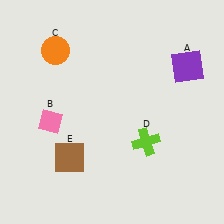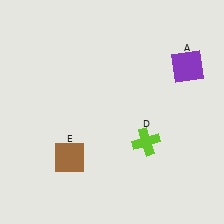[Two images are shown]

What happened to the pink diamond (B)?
The pink diamond (B) was removed in Image 2. It was in the bottom-left area of Image 1.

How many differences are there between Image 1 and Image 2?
There are 2 differences between the two images.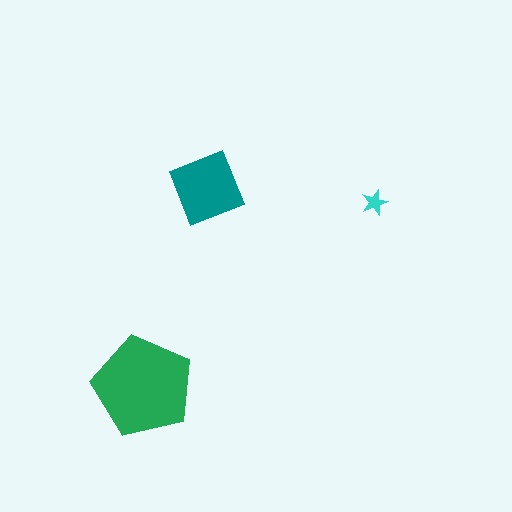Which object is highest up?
The teal diamond is topmost.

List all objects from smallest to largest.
The cyan star, the teal diamond, the green pentagon.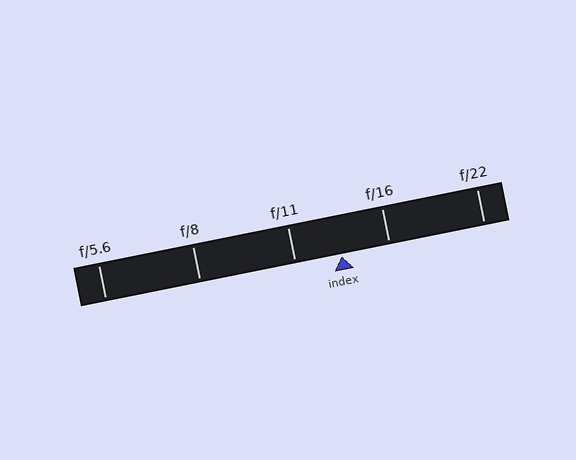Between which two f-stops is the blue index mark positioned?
The index mark is between f/11 and f/16.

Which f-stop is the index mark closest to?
The index mark is closest to f/11.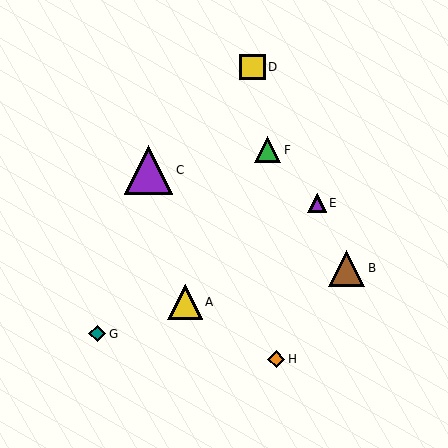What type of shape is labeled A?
Shape A is a yellow triangle.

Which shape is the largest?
The purple triangle (labeled C) is the largest.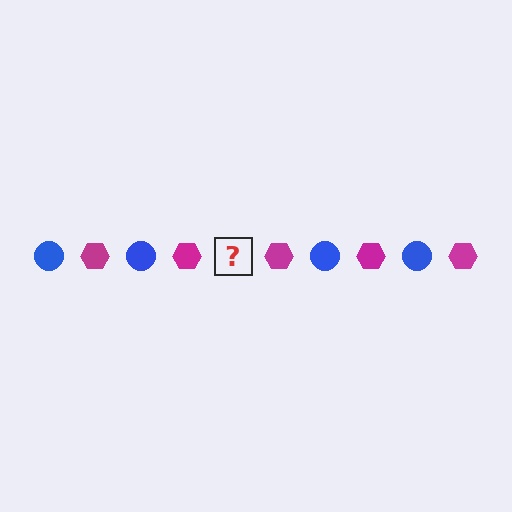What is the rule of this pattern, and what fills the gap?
The rule is that the pattern alternates between blue circle and magenta hexagon. The gap should be filled with a blue circle.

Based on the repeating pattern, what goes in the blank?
The blank should be a blue circle.